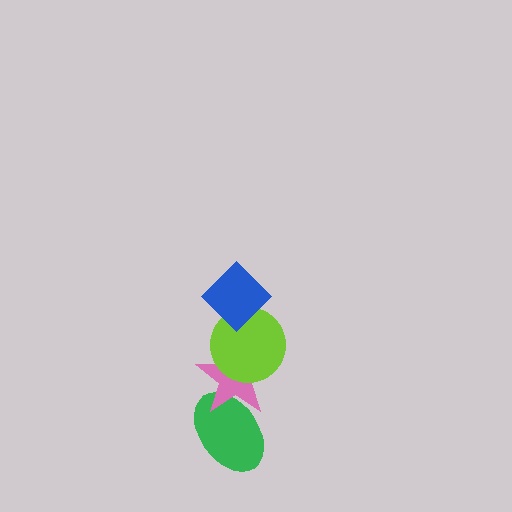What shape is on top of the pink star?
The lime circle is on top of the pink star.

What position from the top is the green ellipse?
The green ellipse is 4th from the top.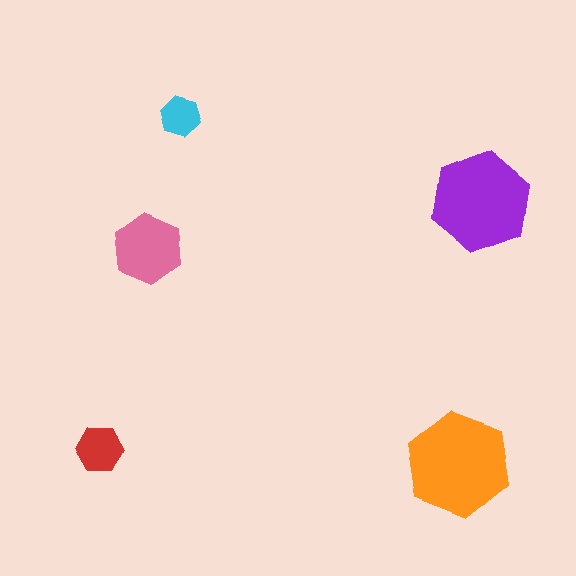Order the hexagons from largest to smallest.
the orange one, the purple one, the pink one, the red one, the cyan one.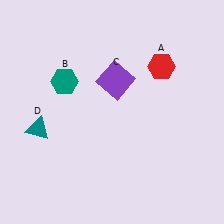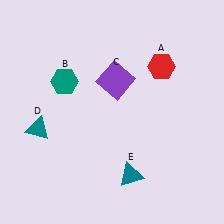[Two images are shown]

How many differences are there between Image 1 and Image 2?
There is 1 difference between the two images.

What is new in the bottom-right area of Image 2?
A teal triangle (E) was added in the bottom-right area of Image 2.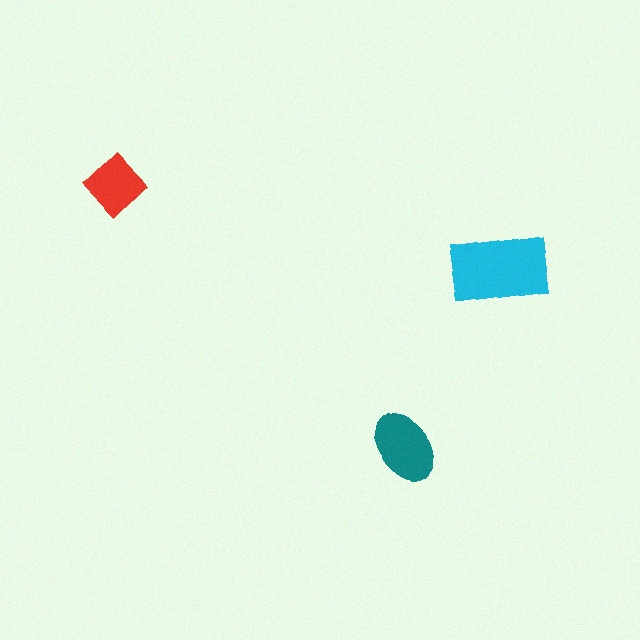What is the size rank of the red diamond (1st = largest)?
3rd.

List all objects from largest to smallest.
The cyan rectangle, the teal ellipse, the red diamond.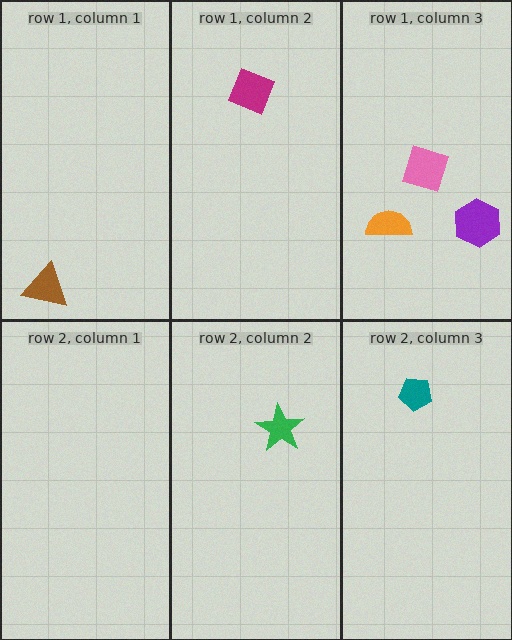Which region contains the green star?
The row 2, column 2 region.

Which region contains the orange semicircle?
The row 1, column 3 region.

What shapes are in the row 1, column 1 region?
The brown triangle.